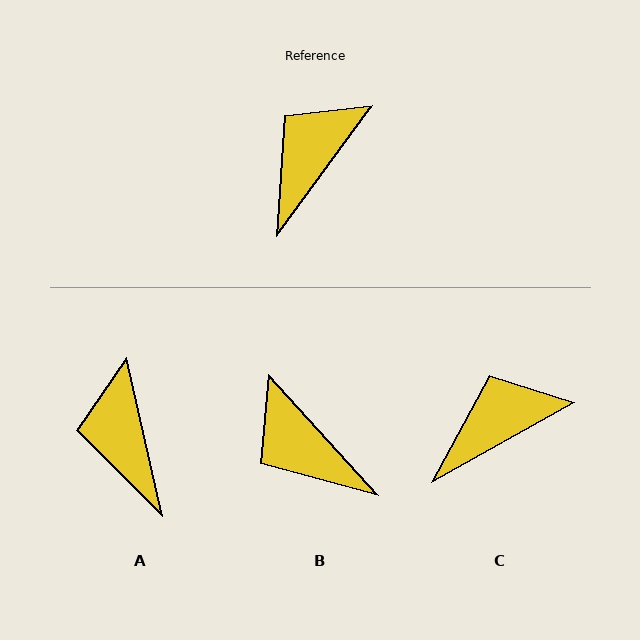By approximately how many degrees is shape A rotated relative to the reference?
Approximately 49 degrees counter-clockwise.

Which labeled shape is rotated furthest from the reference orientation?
B, about 79 degrees away.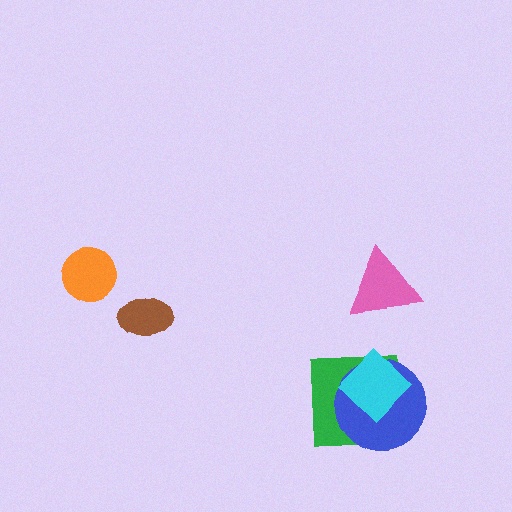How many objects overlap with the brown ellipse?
0 objects overlap with the brown ellipse.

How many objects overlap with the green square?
2 objects overlap with the green square.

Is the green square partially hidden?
Yes, it is partially covered by another shape.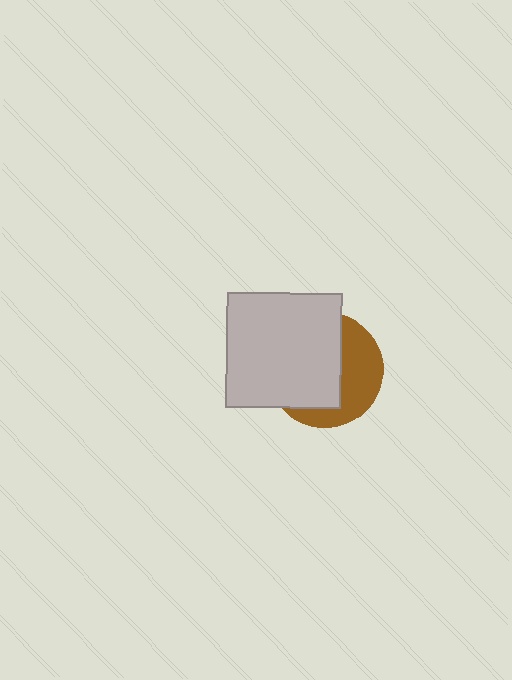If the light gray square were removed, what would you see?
You would see the complete brown circle.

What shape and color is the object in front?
The object in front is a light gray square.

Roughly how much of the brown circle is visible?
A small part of it is visible (roughly 41%).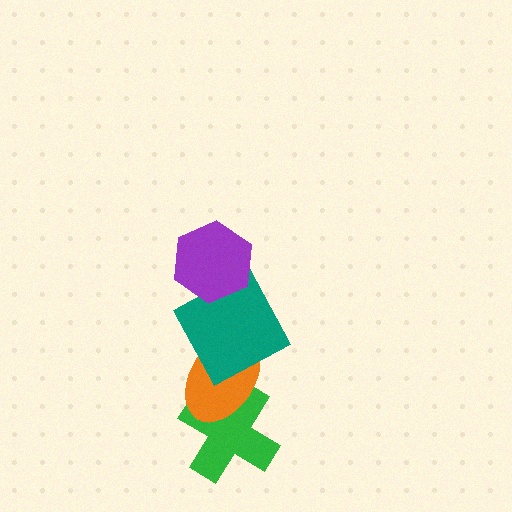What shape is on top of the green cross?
The orange ellipse is on top of the green cross.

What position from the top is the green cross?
The green cross is 4th from the top.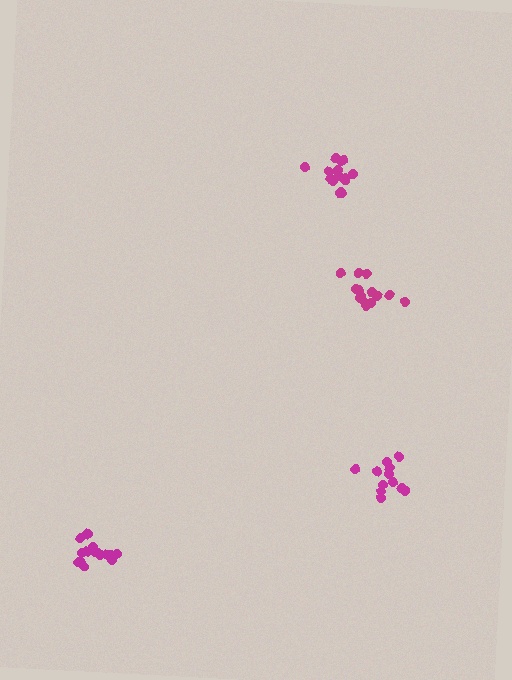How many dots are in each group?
Group 1: 16 dots, Group 2: 12 dots, Group 3: 14 dots, Group 4: 16 dots (58 total).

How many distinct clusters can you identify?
There are 4 distinct clusters.